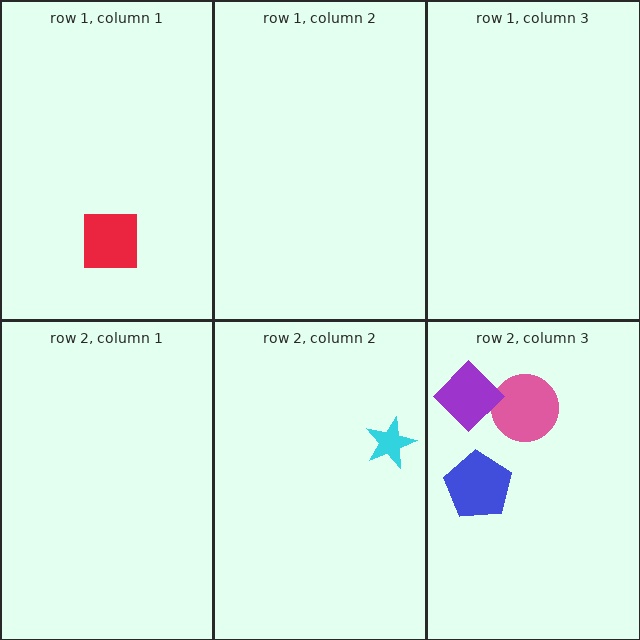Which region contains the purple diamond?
The row 2, column 3 region.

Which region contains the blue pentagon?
The row 2, column 3 region.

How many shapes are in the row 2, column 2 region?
1.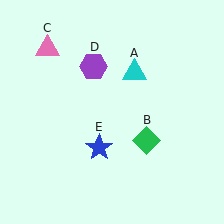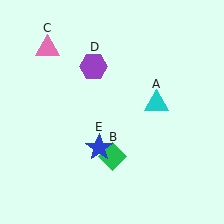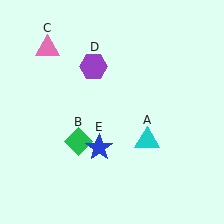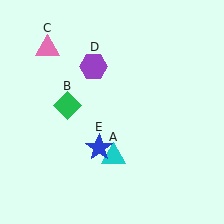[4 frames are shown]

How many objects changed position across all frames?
2 objects changed position: cyan triangle (object A), green diamond (object B).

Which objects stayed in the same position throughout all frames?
Pink triangle (object C) and purple hexagon (object D) and blue star (object E) remained stationary.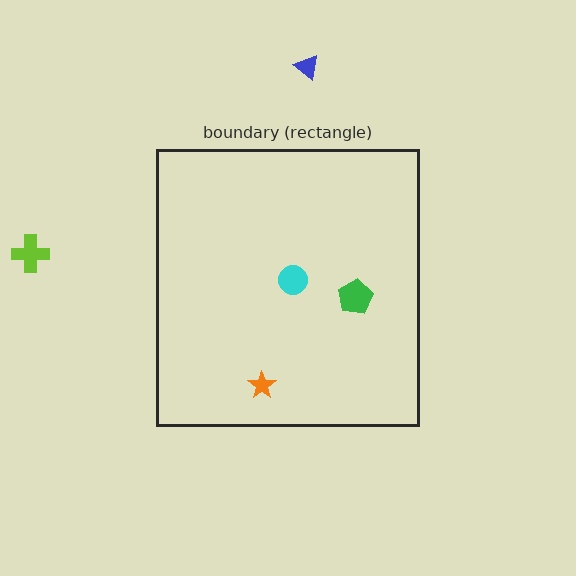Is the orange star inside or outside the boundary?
Inside.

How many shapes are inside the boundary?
3 inside, 2 outside.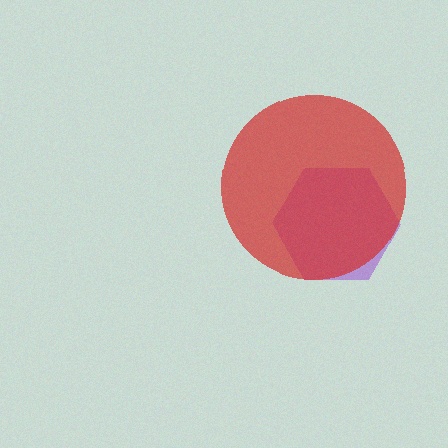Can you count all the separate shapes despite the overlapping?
Yes, there are 2 separate shapes.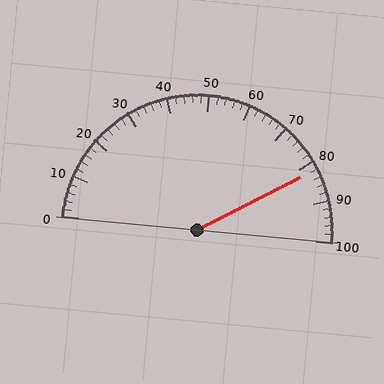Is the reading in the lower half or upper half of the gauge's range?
The reading is in the upper half of the range (0 to 100).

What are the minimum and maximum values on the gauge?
The gauge ranges from 0 to 100.